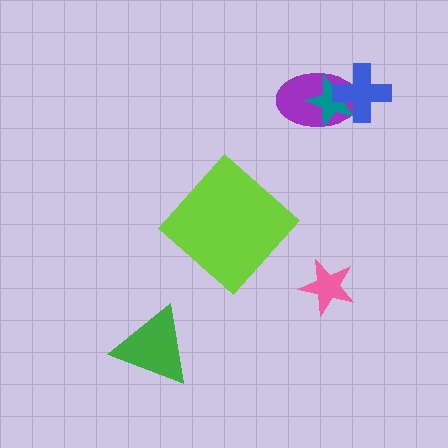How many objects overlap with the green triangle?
0 objects overlap with the green triangle.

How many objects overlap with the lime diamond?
0 objects overlap with the lime diamond.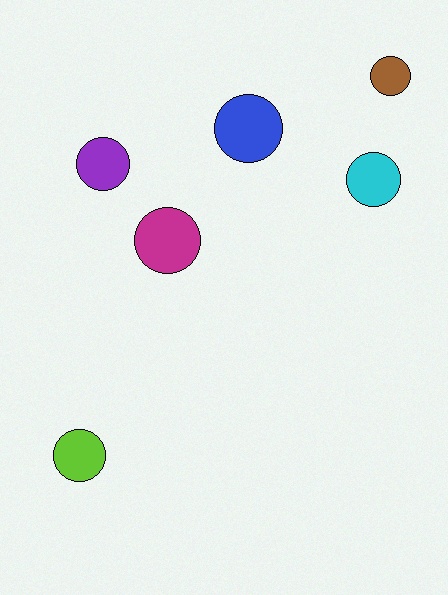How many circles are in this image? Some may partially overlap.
There are 6 circles.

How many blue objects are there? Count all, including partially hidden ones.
There is 1 blue object.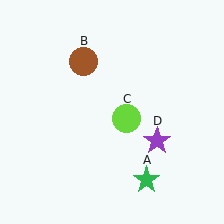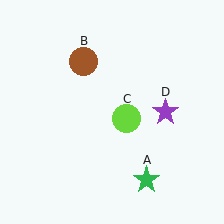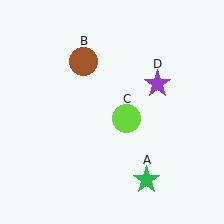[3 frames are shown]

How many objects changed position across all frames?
1 object changed position: purple star (object D).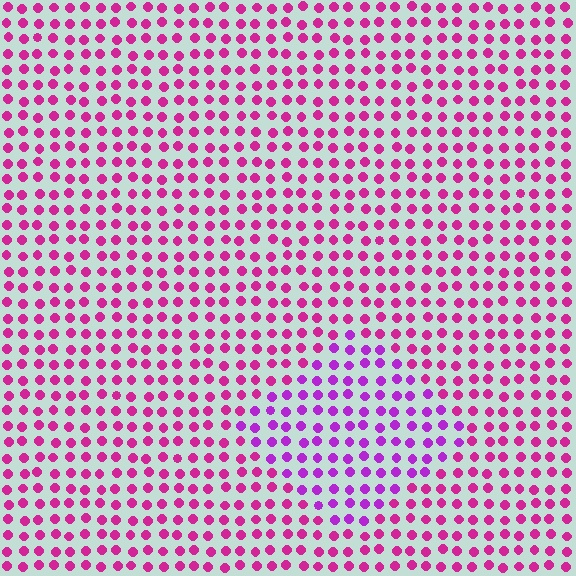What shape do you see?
I see a diamond.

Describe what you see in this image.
The image is filled with small magenta elements in a uniform arrangement. A diamond-shaped region is visible where the elements are tinted to a slightly different hue, forming a subtle color boundary.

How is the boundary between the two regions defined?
The boundary is defined purely by a slight shift in hue (about 31 degrees). Spacing, size, and orientation are identical on both sides.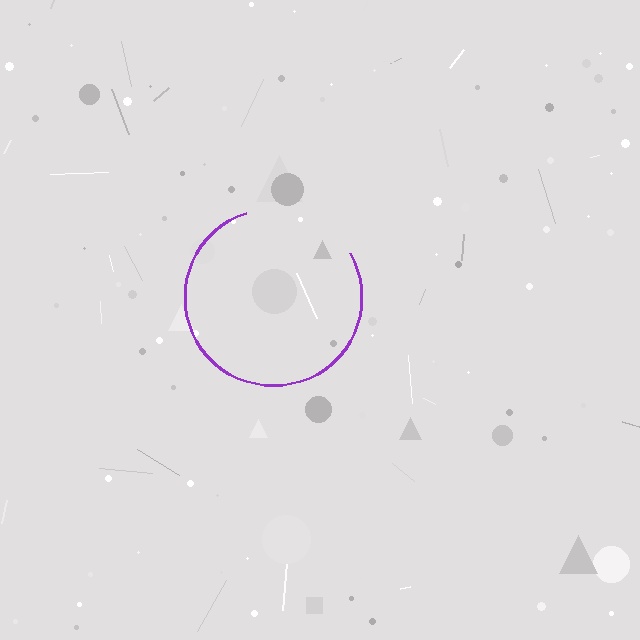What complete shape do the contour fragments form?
The contour fragments form a circle.